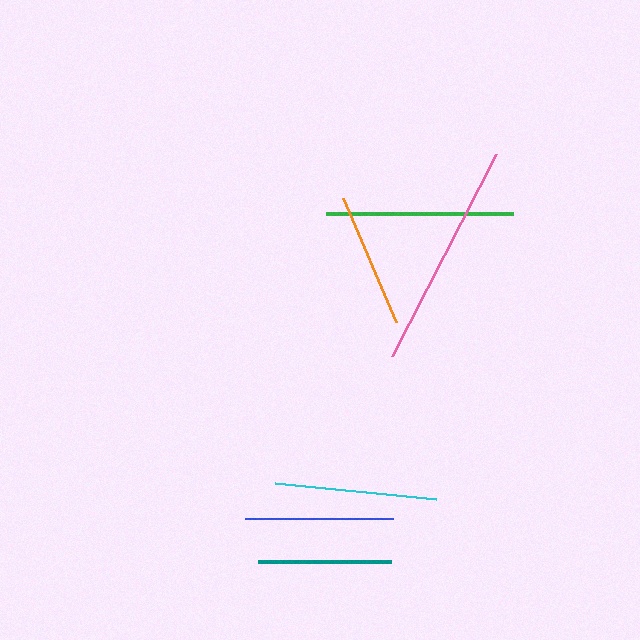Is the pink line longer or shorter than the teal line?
The pink line is longer than the teal line.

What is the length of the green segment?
The green segment is approximately 187 pixels long.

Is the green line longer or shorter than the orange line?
The green line is longer than the orange line.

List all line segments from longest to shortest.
From longest to shortest: pink, green, cyan, blue, orange, teal.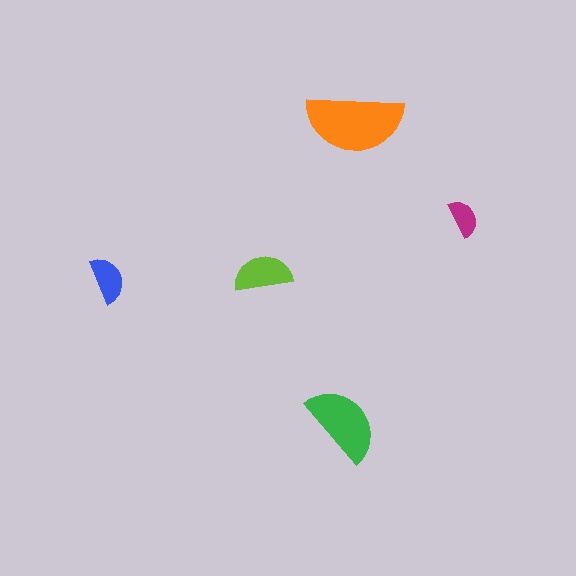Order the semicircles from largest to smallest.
the orange one, the green one, the lime one, the blue one, the magenta one.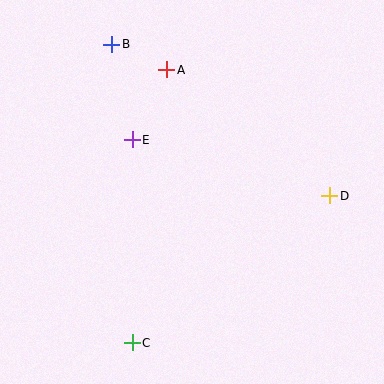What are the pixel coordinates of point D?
Point D is at (330, 196).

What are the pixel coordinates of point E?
Point E is at (132, 140).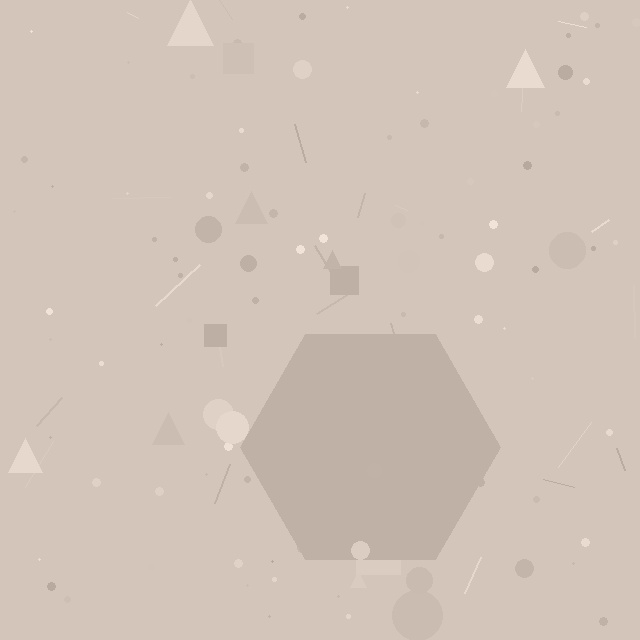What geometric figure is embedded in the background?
A hexagon is embedded in the background.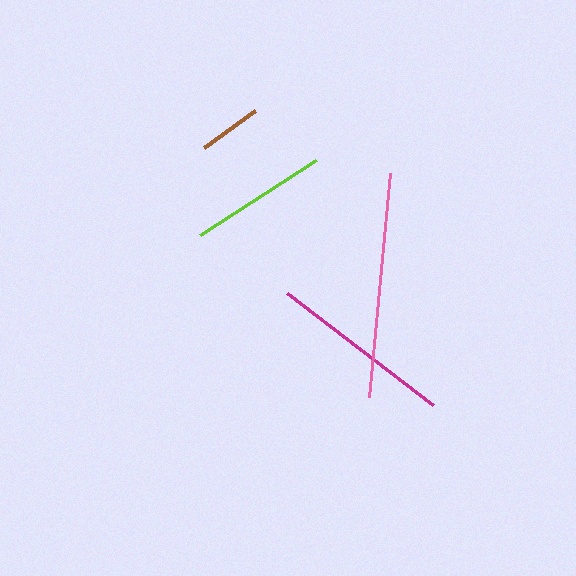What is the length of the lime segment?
The lime segment is approximately 138 pixels long.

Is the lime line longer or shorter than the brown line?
The lime line is longer than the brown line.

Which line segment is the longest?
The pink line is the longest at approximately 225 pixels.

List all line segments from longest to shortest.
From longest to shortest: pink, magenta, lime, brown.